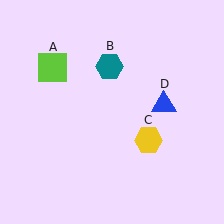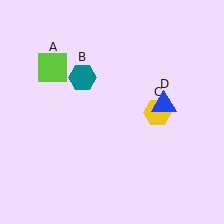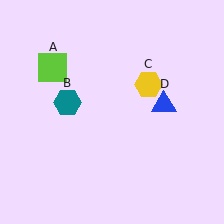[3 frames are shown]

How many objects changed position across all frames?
2 objects changed position: teal hexagon (object B), yellow hexagon (object C).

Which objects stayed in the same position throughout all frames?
Lime square (object A) and blue triangle (object D) remained stationary.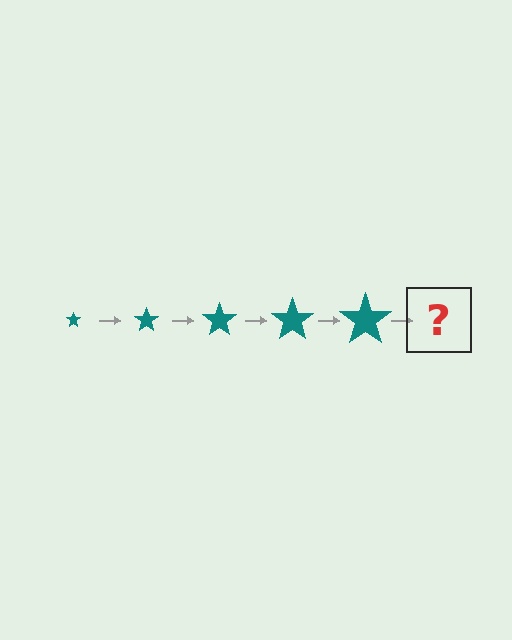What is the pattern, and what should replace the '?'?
The pattern is that the star gets progressively larger each step. The '?' should be a teal star, larger than the previous one.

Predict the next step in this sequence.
The next step is a teal star, larger than the previous one.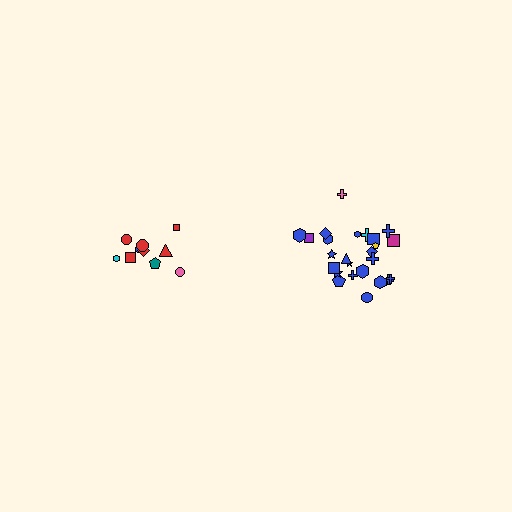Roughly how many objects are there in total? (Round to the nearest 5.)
Roughly 35 objects in total.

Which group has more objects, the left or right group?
The right group.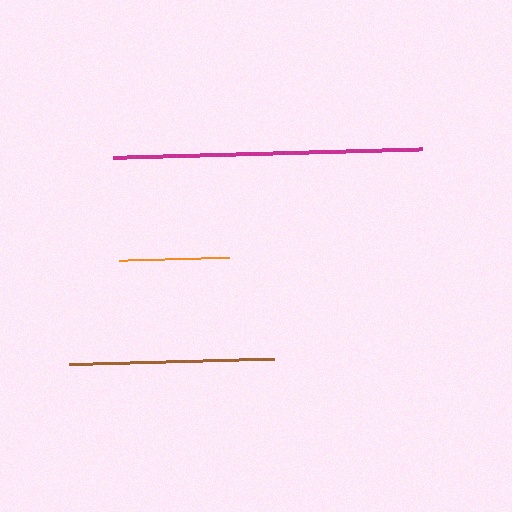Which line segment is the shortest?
The orange line is the shortest at approximately 110 pixels.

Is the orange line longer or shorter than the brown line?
The brown line is longer than the orange line.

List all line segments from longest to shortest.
From longest to shortest: magenta, brown, orange.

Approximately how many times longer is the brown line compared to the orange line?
The brown line is approximately 1.9 times the length of the orange line.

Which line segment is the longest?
The magenta line is the longest at approximately 309 pixels.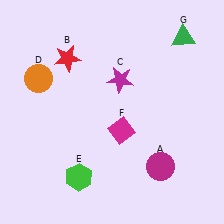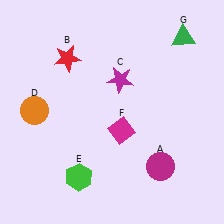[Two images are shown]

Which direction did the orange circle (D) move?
The orange circle (D) moved down.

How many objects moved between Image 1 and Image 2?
1 object moved between the two images.